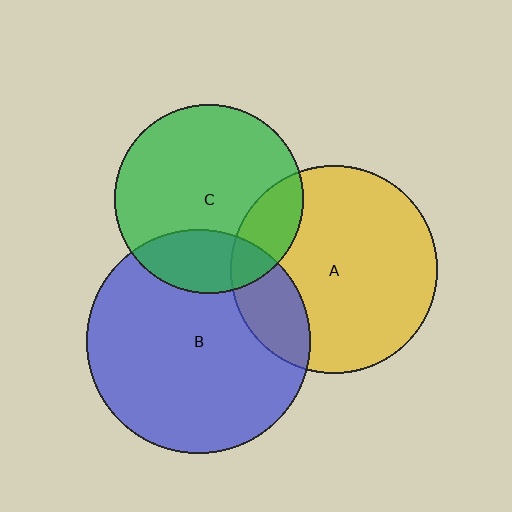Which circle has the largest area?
Circle B (blue).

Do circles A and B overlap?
Yes.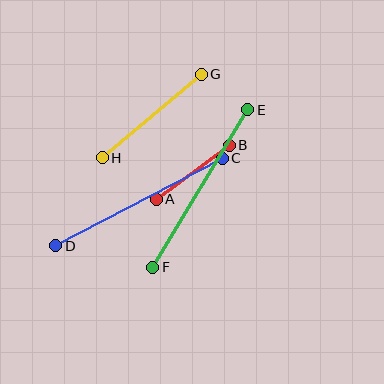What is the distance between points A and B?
The distance is approximately 90 pixels.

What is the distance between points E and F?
The distance is approximately 184 pixels.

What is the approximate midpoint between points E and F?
The midpoint is at approximately (200, 189) pixels.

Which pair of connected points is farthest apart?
Points C and D are farthest apart.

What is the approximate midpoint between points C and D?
The midpoint is at approximately (139, 202) pixels.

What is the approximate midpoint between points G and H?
The midpoint is at approximately (152, 116) pixels.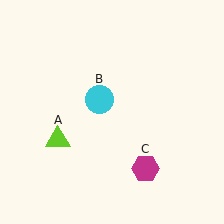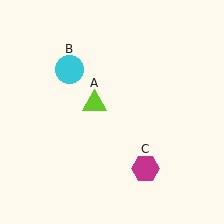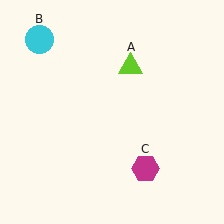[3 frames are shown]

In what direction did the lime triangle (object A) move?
The lime triangle (object A) moved up and to the right.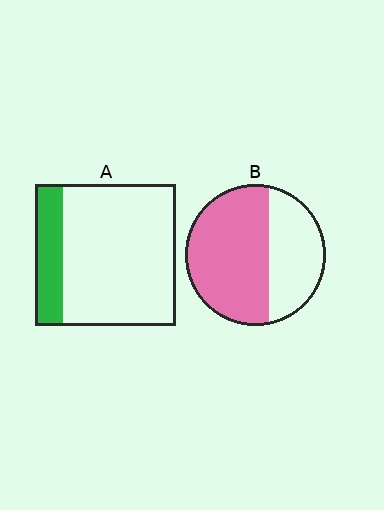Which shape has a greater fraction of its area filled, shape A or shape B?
Shape B.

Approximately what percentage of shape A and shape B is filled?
A is approximately 20% and B is approximately 60%.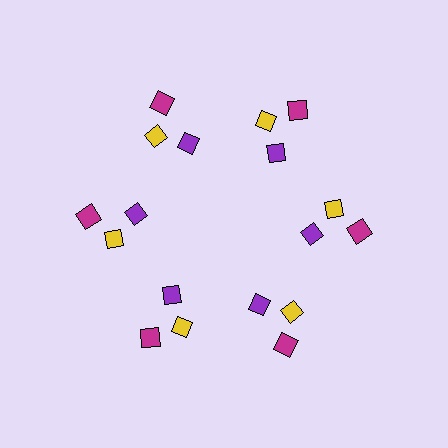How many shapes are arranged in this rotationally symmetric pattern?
There are 18 shapes, arranged in 6 groups of 3.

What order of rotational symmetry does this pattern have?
This pattern has 6-fold rotational symmetry.